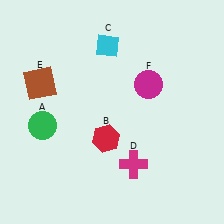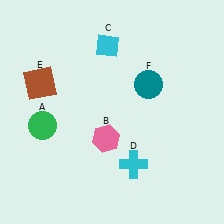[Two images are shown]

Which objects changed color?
B changed from red to pink. D changed from magenta to cyan. F changed from magenta to teal.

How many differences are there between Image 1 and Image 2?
There are 3 differences between the two images.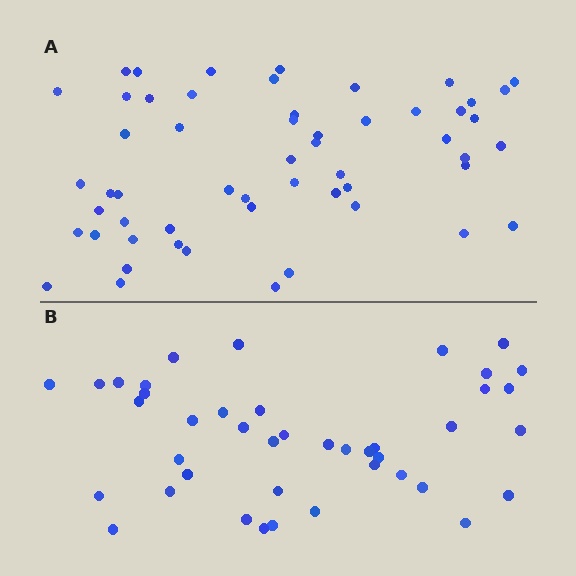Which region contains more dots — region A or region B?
Region A (the top region) has more dots.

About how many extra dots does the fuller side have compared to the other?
Region A has approximately 15 more dots than region B.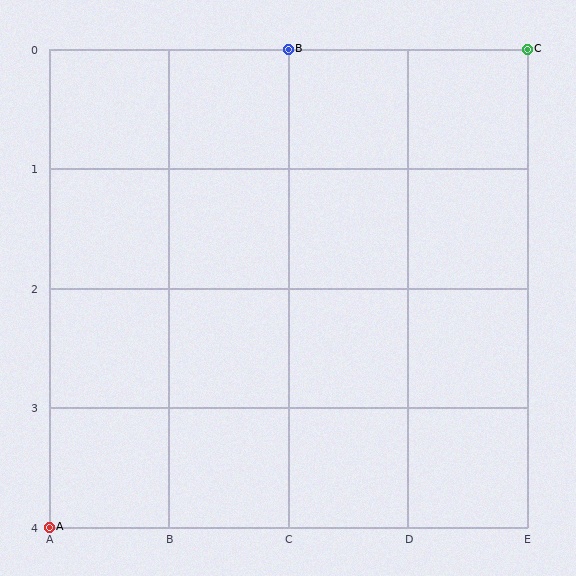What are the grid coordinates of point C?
Point C is at grid coordinates (E, 0).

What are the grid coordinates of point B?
Point B is at grid coordinates (C, 0).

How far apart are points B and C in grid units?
Points B and C are 2 columns apart.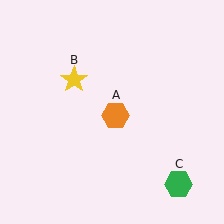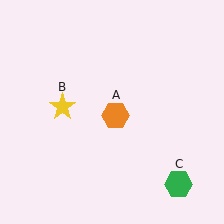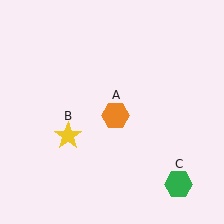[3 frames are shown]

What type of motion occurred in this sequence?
The yellow star (object B) rotated counterclockwise around the center of the scene.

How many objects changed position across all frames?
1 object changed position: yellow star (object B).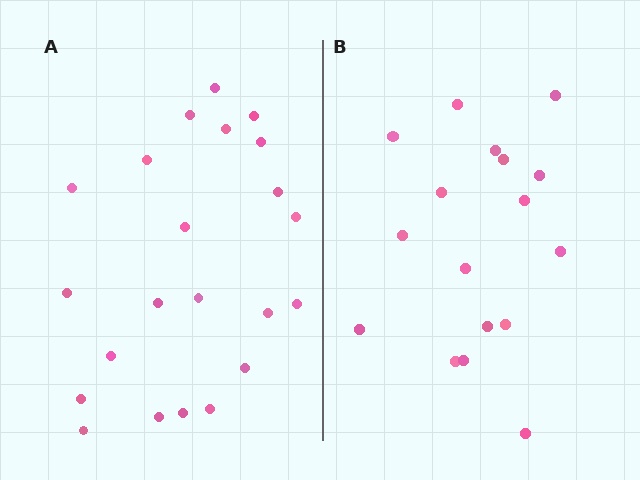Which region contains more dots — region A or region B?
Region A (the left region) has more dots.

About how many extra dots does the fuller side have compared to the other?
Region A has about 5 more dots than region B.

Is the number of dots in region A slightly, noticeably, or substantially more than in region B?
Region A has noticeably more, but not dramatically so. The ratio is roughly 1.3 to 1.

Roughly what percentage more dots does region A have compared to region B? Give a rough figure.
About 30% more.